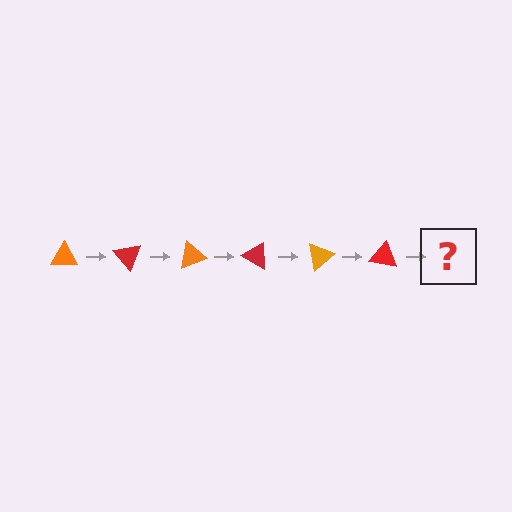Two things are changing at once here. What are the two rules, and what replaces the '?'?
The two rules are that it rotates 50 degrees each step and the color cycles through orange and red. The '?' should be an orange triangle, rotated 300 degrees from the start.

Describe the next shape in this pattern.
It should be an orange triangle, rotated 300 degrees from the start.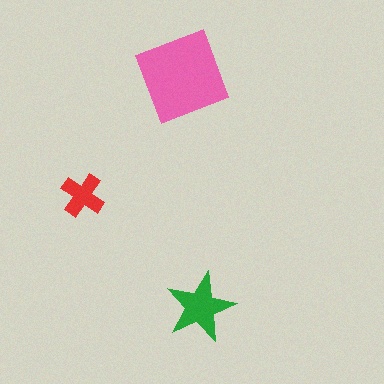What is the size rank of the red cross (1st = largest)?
3rd.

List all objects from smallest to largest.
The red cross, the green star, the pink square.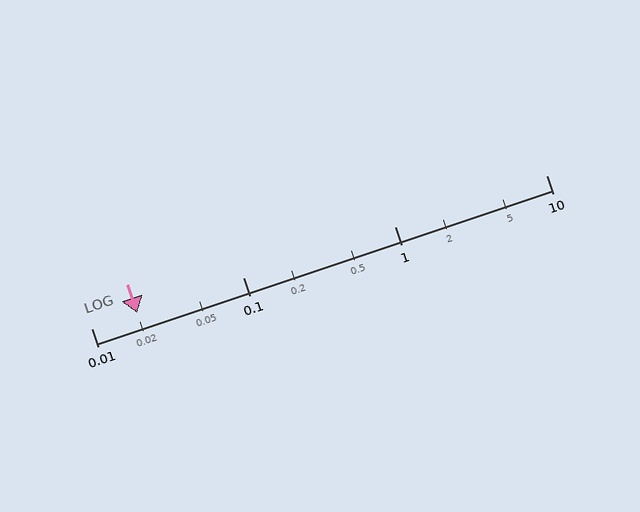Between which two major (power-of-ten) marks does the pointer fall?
The pointer is between 0.01 and 0.1.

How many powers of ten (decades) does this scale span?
The scale spans 3 decades, from 0.01 to 10.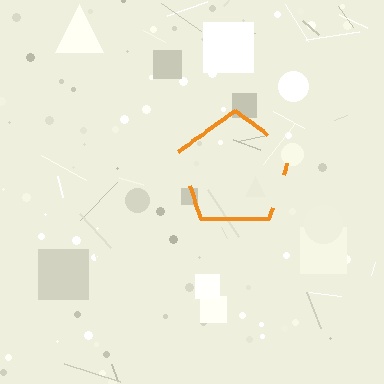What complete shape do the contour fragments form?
The contour fragments form a pentagon.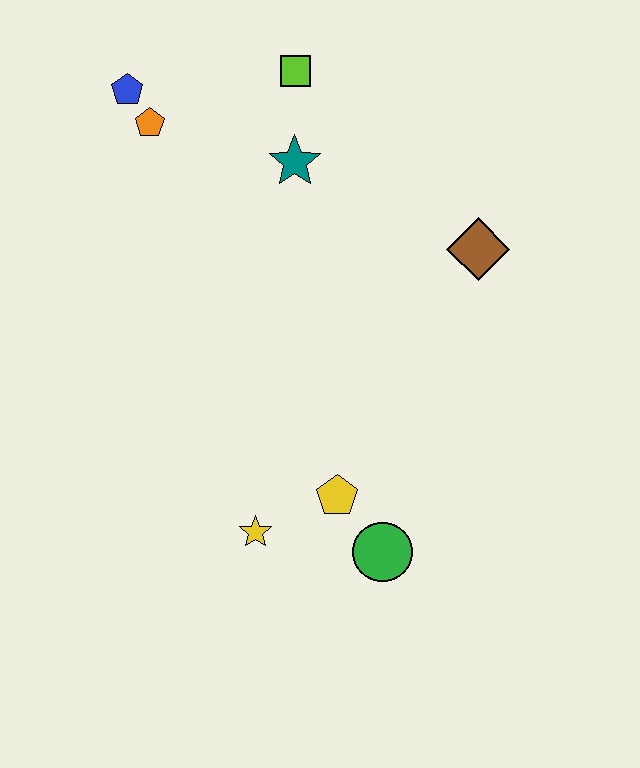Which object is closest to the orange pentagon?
The blue pentagon is closest to the orange pentagon.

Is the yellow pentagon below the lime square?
Yes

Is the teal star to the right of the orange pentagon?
Yes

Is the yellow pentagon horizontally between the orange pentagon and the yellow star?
No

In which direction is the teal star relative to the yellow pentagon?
The teal star is above the yellow pentagon.